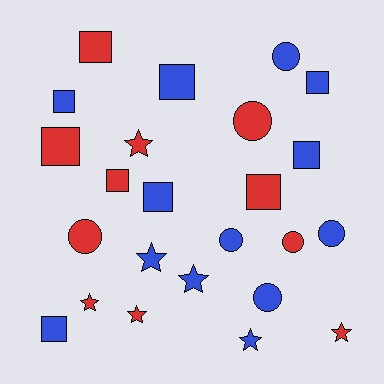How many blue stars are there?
There are 3 blue stars.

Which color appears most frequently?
Blue, with 13 objects.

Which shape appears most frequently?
Square, with 10 objects.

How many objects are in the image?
There are 24 objects.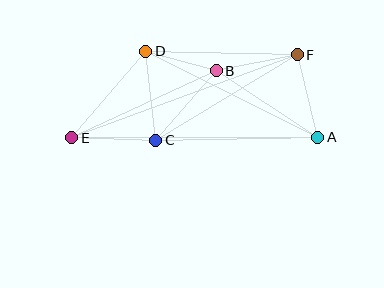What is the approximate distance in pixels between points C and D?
The distance between C and D is approximately 90 pixels.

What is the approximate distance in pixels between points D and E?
The distance between D and E is approximately 114 pixels.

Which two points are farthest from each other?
Points A and E are farthest from each other.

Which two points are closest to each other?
Points B and D are closest to each other.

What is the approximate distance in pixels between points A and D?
The distance between A and D is approximately 192 pixels.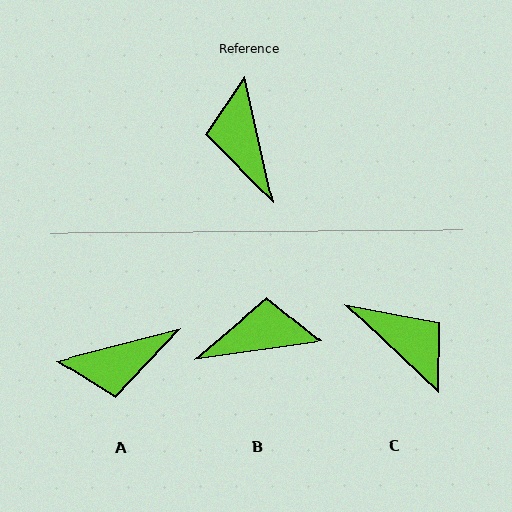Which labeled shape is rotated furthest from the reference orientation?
C, about 146 degrees away.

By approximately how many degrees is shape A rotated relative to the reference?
Approximately 92 degrees counter-clockwise.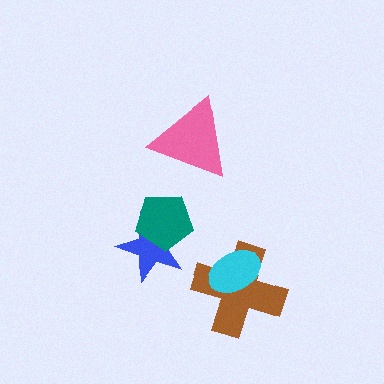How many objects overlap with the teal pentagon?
1 object overlaps with the teal pentagon.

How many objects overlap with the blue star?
1 object overlaps with the blue star.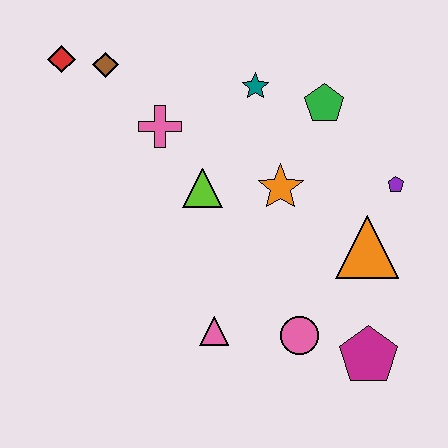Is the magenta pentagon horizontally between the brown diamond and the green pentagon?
No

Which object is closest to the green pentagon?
The teal star is closest to the green pentagon.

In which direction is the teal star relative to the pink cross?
The teal star is to the right of the pink cross.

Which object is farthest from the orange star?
The red diamond is farthest from the orange star.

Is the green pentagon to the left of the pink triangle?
No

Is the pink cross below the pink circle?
No